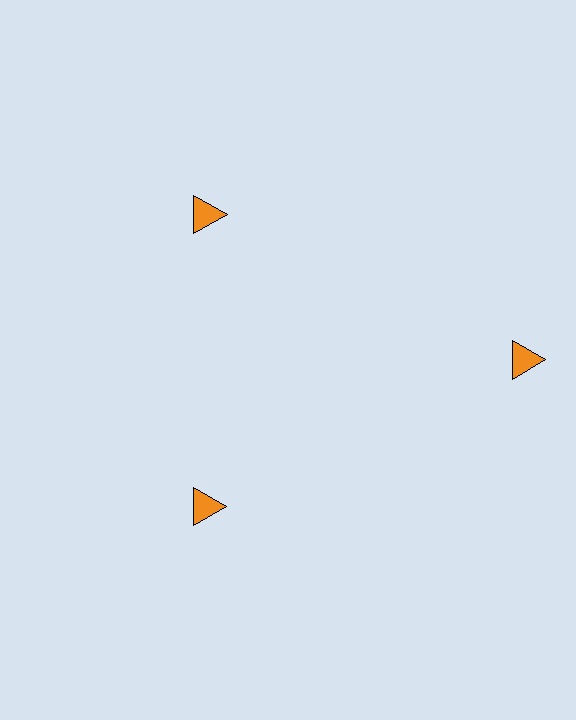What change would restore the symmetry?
The symmetry would be restored by moving it inward, back onto the ring so that all 3 triangles sit at equal angles and equal distance from the center.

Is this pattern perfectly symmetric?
No. The 3 orange triangles are arranged in a ring, but one element near the 3 o'clock position is pushed outward from the center, breaking the 3-fold rotational symmetry.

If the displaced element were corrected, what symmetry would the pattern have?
It would have 3-fold rotational symmetry — the pattern would map onto itself every 120 degrees.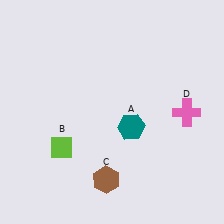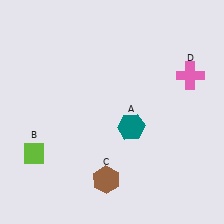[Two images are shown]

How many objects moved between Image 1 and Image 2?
2 objects moved between the two images.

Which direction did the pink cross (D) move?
The pink cross (D) moved up.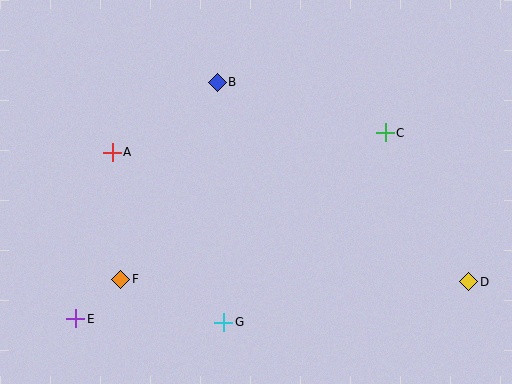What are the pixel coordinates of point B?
Point B is at (217, 82).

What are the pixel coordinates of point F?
Point F is at (121, 279).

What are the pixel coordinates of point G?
Point G is at (224, 322).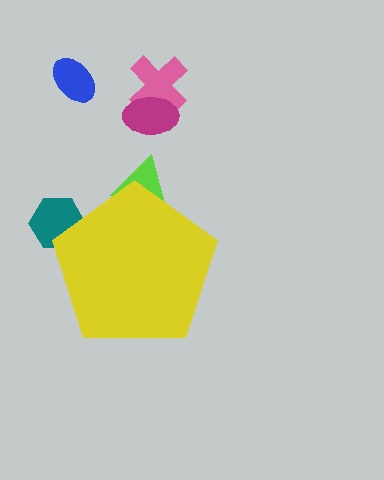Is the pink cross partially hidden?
No, the pink cross is fully visible.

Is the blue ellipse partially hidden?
No, the blue ellipse is fully visible.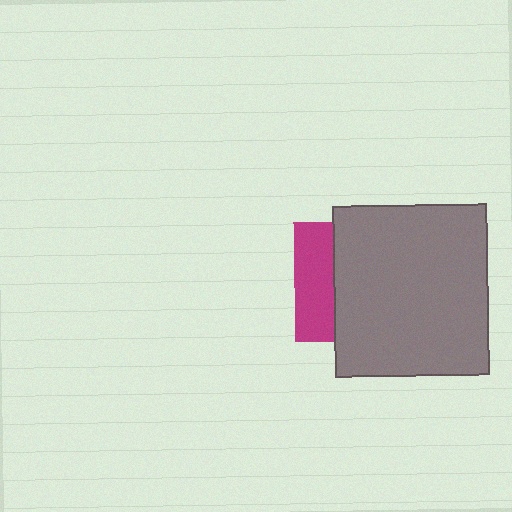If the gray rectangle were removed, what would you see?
You would see the complete magenta square.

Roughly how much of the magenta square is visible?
A small part of it is visible (roughly 33%).